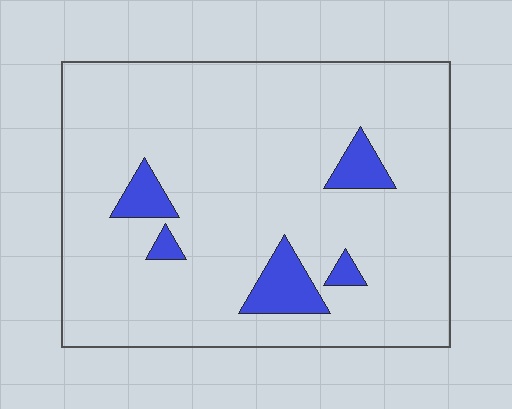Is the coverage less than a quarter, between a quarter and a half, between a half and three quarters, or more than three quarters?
Less than a quarter.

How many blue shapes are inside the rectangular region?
5.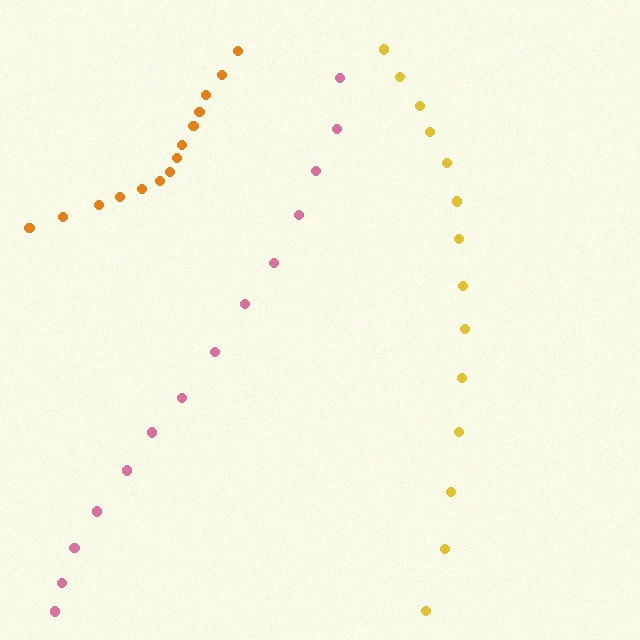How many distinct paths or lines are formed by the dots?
There are 3 distinct paths.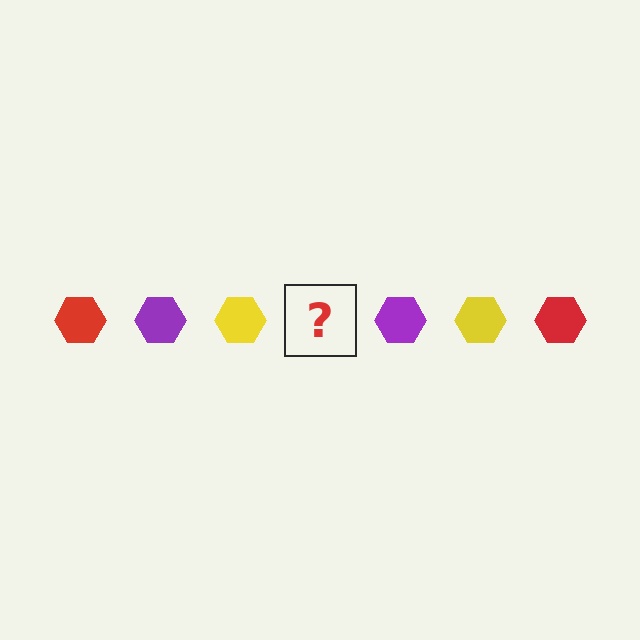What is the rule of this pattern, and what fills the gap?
The rule is that the pattern cycles through red, purple, yellow hexagons. The gap should be filled with a red hexagon.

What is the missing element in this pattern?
The missing element is a red hexagon.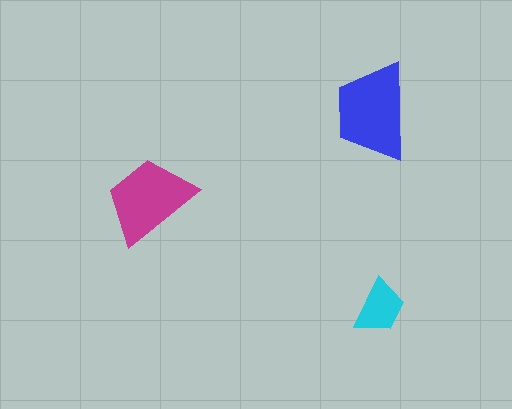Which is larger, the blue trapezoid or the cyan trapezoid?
The blue one.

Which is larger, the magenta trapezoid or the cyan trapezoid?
The magenta one.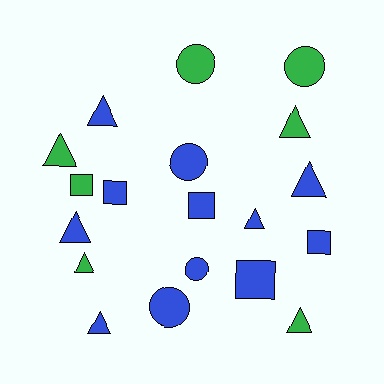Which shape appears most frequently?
Triangle, with 9 objects.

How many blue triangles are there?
There are 5 blue triangles.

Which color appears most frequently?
Blue, with 12 objects.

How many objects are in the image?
There are 19 objects.